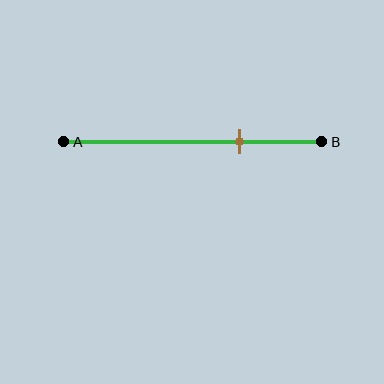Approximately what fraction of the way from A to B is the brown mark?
The brown mark is approximately 70% of the way from A to B.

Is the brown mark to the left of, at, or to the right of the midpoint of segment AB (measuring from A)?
The brown mark is to the right of the midpoint of segment AB.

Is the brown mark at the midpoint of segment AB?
No, the mark is at about 70% from A, not at the 50% midpoint.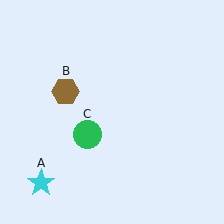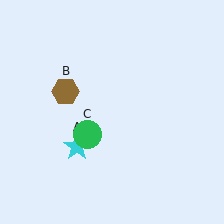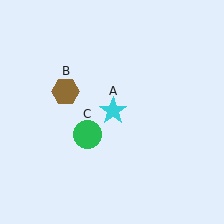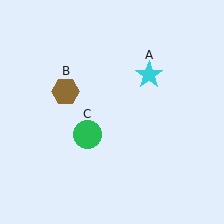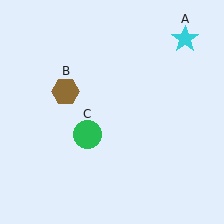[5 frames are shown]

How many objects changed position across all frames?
1 object changed position: cyan star (object A).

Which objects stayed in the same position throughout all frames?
Brown hexagon (object B) and green circle (object C) remained stationary.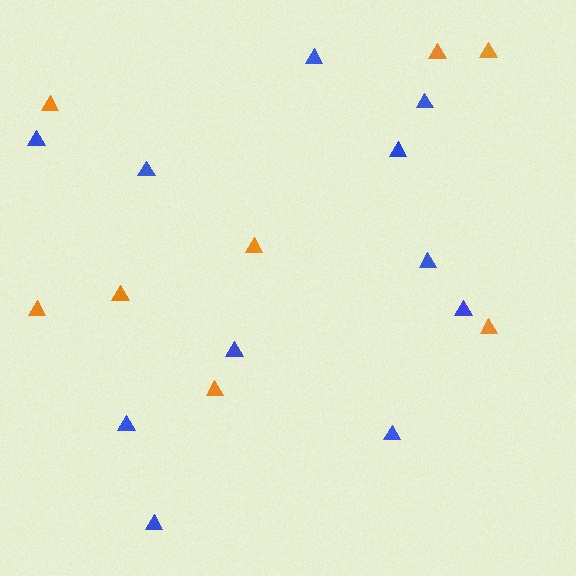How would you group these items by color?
There are 2 groups: one group of orange triangles (8) and one group of blue triangles (11).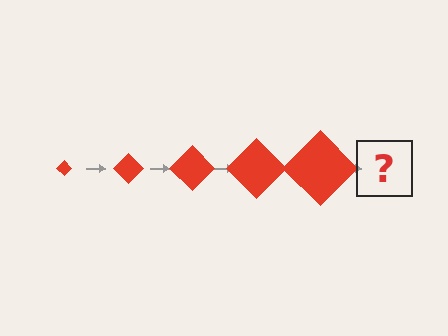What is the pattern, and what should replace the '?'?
The pattern is that the diamond gets progressively larger each step. The '?' should be a red diamond, larger than the previous one.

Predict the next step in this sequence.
The next step is a red diamond, larger than the previous one.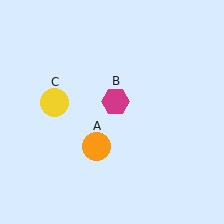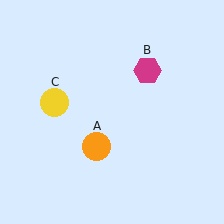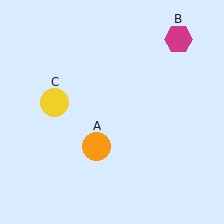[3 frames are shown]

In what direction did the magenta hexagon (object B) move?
The magenta hexagon (object B) moved up and to the right.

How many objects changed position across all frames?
1 object changed position: magenta hexagon (object B).